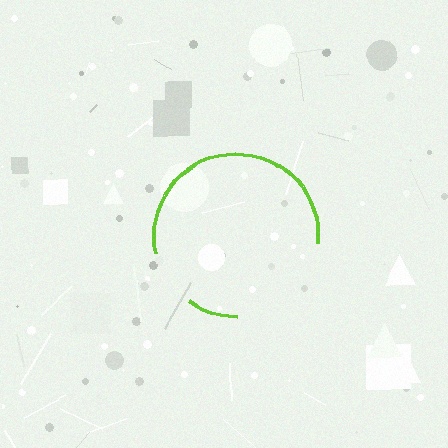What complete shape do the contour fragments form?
The contour fragments form a circle.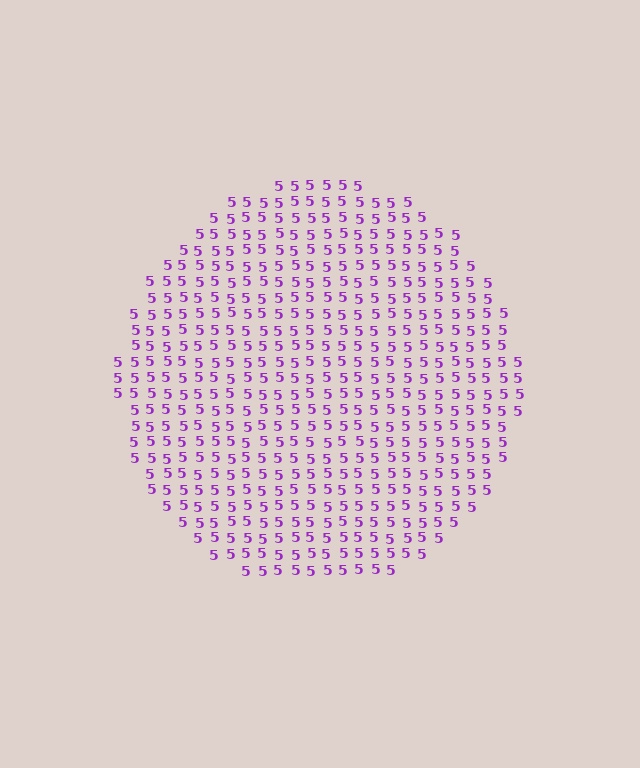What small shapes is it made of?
It is made of small digit 5's.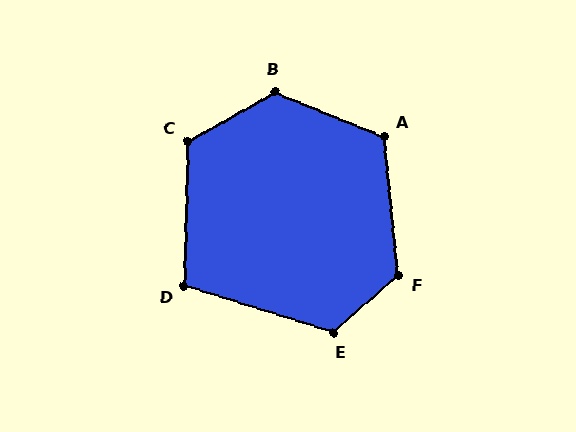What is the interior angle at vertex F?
Approximately 126 degrees (obtuse).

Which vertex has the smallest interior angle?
D, at approximately 106 degrees.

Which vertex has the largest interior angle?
B, at approximately 128 degrees.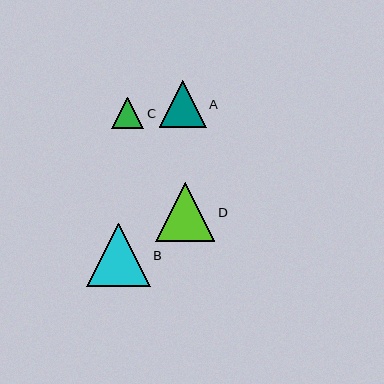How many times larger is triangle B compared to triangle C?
Triangle B is approximately 2.0 times the size of triangle C.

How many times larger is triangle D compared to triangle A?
Triangle D is approximately 1.3 times the size of triangle A.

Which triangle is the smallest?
Triangle C is the smallest with a size of approximately 32 pixels.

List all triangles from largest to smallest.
From largest to smallest: B, D, A, C.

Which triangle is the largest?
Triangle B is the largest with a size of approximately 63 pixels.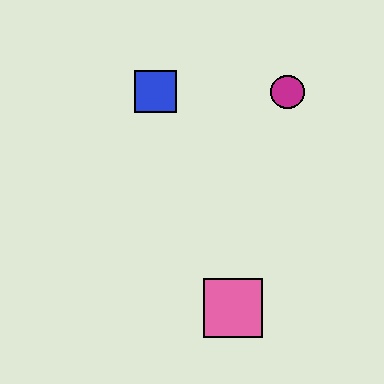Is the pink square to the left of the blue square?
No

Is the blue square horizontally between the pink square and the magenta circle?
No